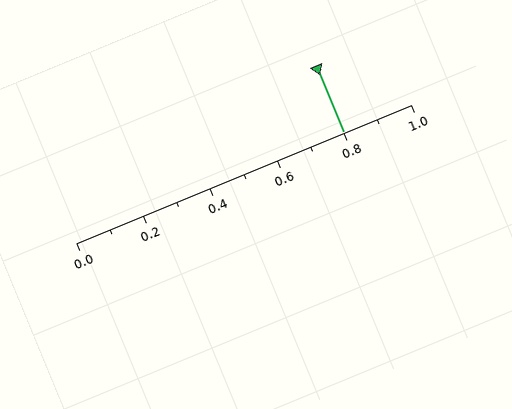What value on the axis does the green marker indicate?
The marker indicates approximately 0.8.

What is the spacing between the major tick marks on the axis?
The major ticks are spaced 0.2 apart.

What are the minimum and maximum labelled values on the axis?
The axis runs from 0.0 to 1.0.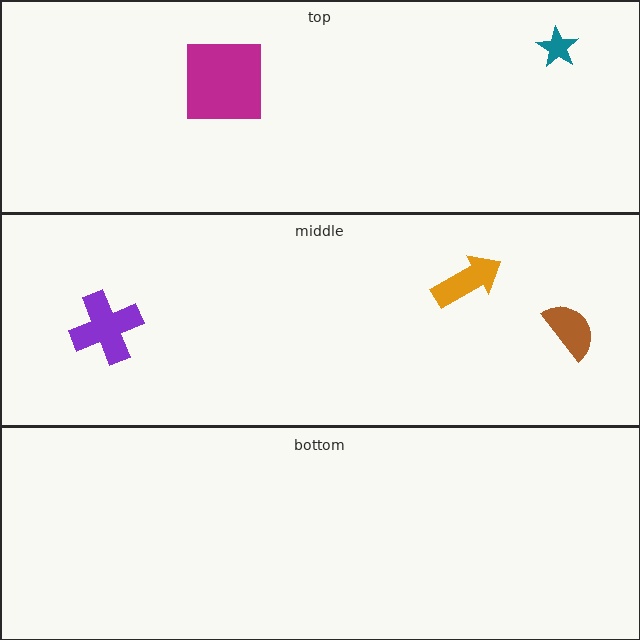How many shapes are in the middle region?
3.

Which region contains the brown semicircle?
The middle region.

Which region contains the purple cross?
The middle region.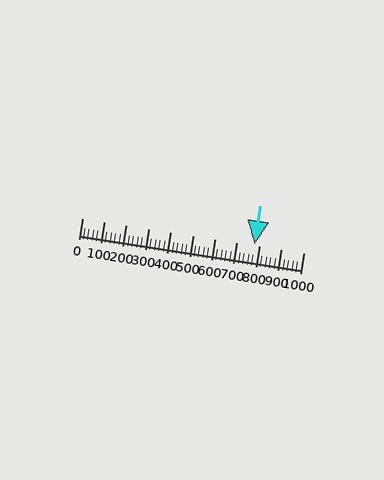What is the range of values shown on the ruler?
The ruler shows values from 0 to 1000.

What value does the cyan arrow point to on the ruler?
The cyan arrow points to approximately 780.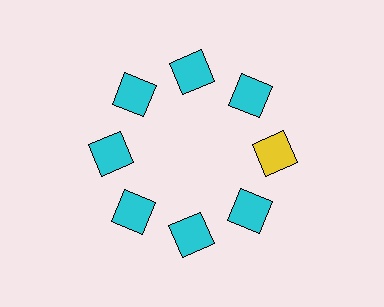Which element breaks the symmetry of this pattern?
The yellow square at roughly the 3 o'clock position breaks the symmetry. All other shapes are cyan squares.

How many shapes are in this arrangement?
There are 8 shapes arranged in a ring pattern.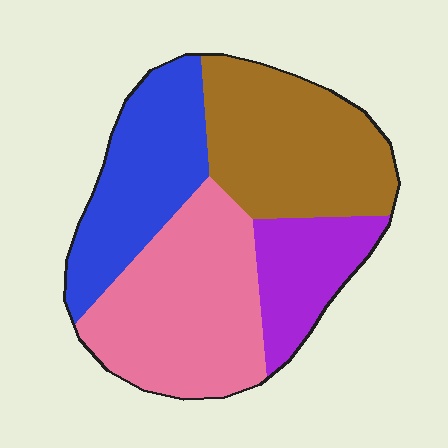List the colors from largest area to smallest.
From largest to smallest: pink, brown, blue, purple.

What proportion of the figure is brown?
Brown covers 29% of the figure.